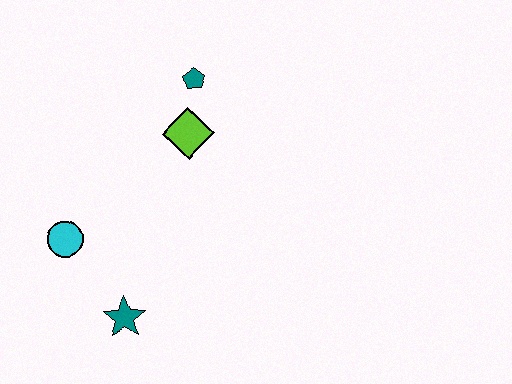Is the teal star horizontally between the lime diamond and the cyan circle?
Yes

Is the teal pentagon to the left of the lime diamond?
No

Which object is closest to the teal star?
The cyan circle is closest to the teal star.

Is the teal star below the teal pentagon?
Yes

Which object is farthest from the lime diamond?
The teal star is farthest from the lime diamond.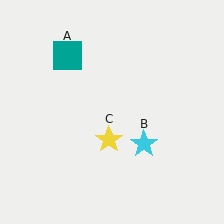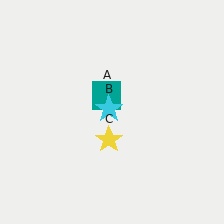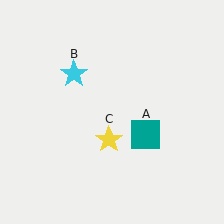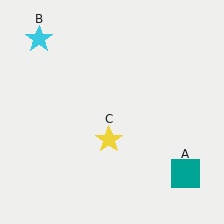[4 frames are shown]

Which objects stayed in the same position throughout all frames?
Yellow star (object C) remained stationary.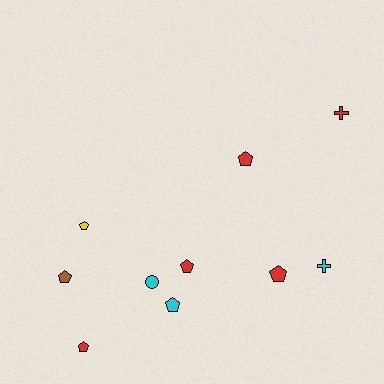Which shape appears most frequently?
Pentagon, with 7 objects.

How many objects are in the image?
There are 10 objects.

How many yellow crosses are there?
There are no yellow crosses.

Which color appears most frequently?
Red, with 5 objects.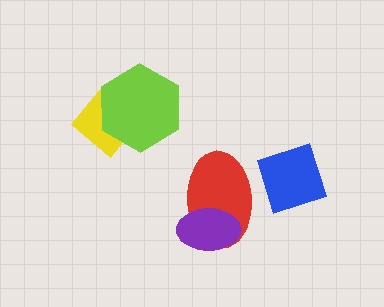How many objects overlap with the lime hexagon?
1 object overlaps with the lime hexagon.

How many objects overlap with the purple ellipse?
1 object overlaps with the purple ellipse.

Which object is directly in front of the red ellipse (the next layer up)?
The blue diamond is directly in front of the red ellipse.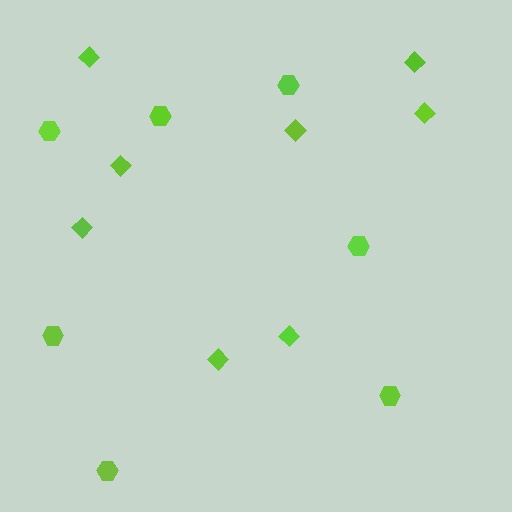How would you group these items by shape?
There are 2 groups: one group of diamonds (8) and one group of hexagons (7).